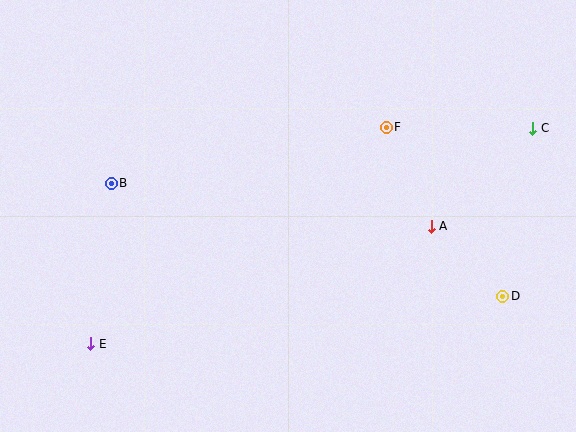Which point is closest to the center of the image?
Point F at (386, 127) is closest to the center.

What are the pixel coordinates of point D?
Point D is at (503, 296).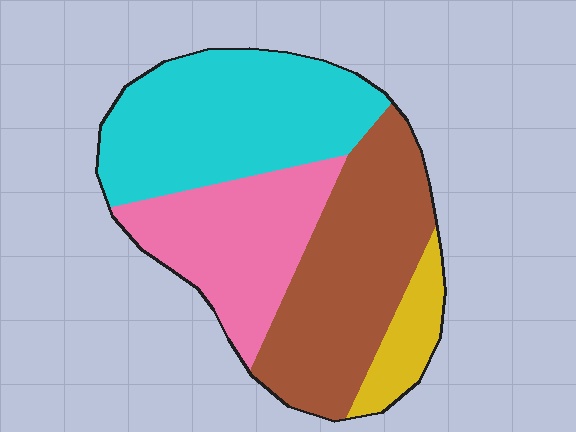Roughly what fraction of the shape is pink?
Pink takes up about one quarter (1/4) of the shape.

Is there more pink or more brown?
Brown.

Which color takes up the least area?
Yellow, at roughly 10%.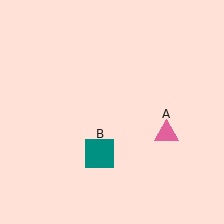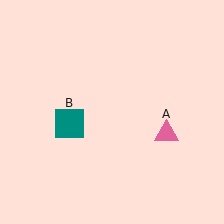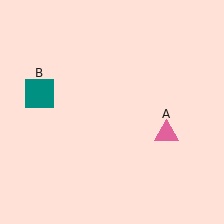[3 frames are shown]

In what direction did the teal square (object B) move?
The teal square (object B) moved up and to the left.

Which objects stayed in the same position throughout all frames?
Pink triangle (object A) remained stationary.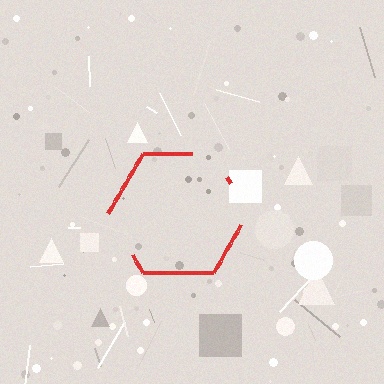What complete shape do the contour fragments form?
The contour fragments form a hexagon.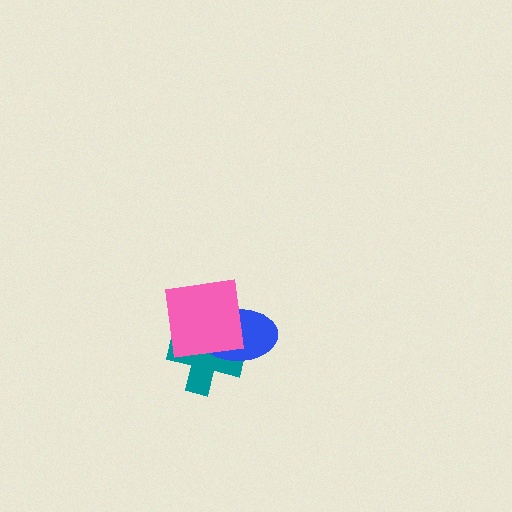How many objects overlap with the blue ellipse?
2 objects overlap with the blue ellipse.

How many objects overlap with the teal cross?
2 objects overlap with the teal cross.